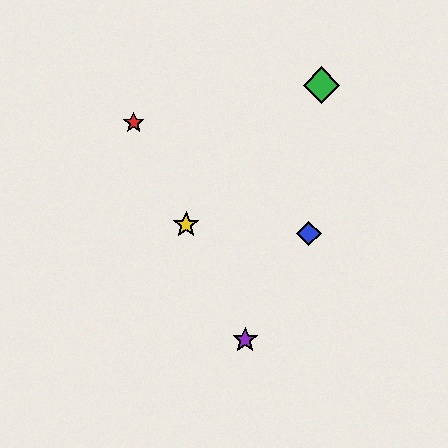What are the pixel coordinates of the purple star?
The purple star is at (245, 340).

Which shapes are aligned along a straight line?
The red star, the yellow star, the purple star are aligned along a straight line.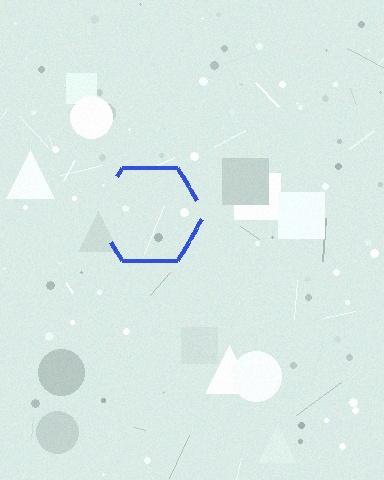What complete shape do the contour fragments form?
The contour fragments form a hexagon.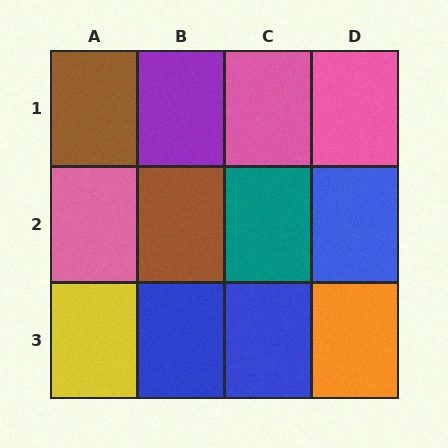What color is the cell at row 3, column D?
Orange.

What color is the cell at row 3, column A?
Yellow.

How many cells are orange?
1 cell is orange.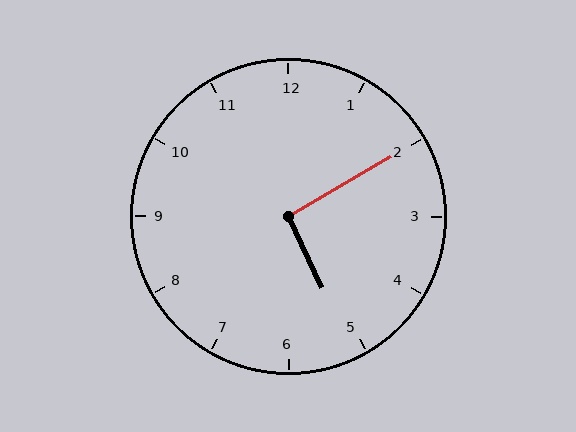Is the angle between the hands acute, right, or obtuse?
It is right.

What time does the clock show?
5:10.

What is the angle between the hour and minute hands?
Approximately 95 degrees.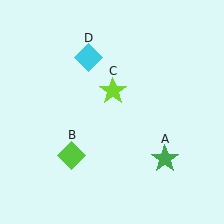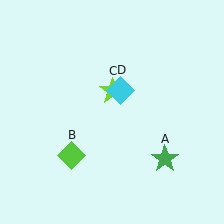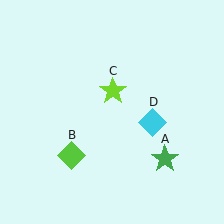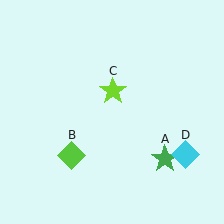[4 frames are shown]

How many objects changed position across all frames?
1 object changed position: cyan diamond (object D).